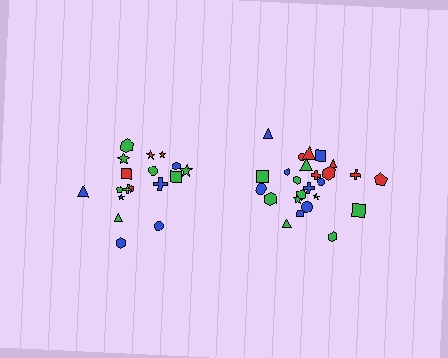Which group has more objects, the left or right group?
The right group.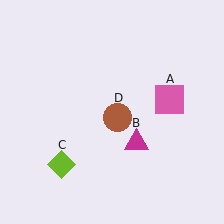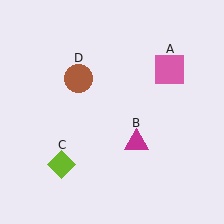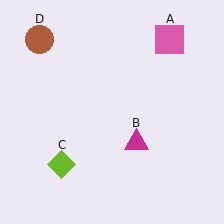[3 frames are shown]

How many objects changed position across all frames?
2 objects changed position: pink square (object A), brown circle (object D).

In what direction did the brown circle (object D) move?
The brown circle (object D) moved up and to the left.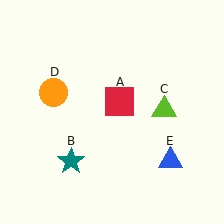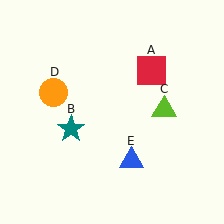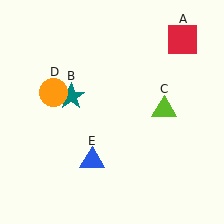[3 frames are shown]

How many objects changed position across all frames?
3 objects changed position: red square (object A), teal star (object B), blue triangle (object E).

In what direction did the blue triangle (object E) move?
The blue triangle (object E) moved left.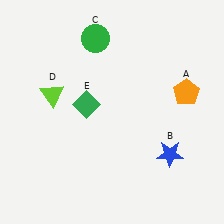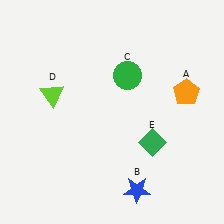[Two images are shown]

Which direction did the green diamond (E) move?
The green diamond (E) moved right.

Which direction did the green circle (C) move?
The green circle (C) moved down.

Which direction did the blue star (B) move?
The blue star (B) moved down.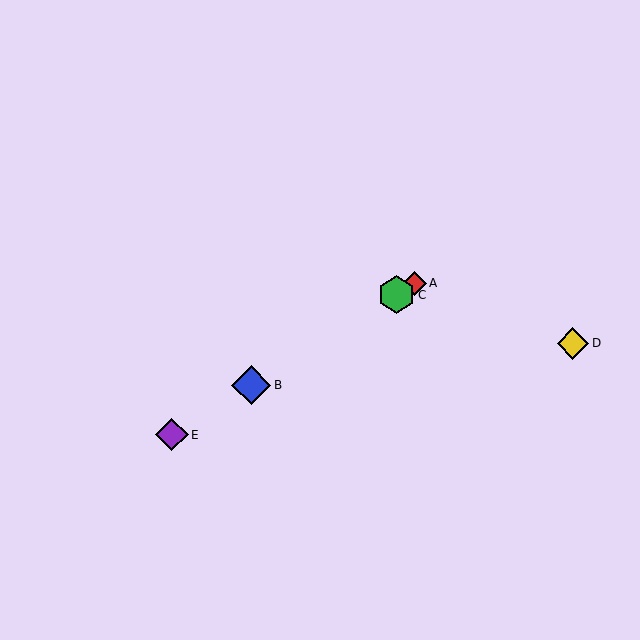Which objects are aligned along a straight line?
Objects A, B, C, E are aligned along a straight line.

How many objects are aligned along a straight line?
4 objects (A, B, C, E) are aligned along a straight line.